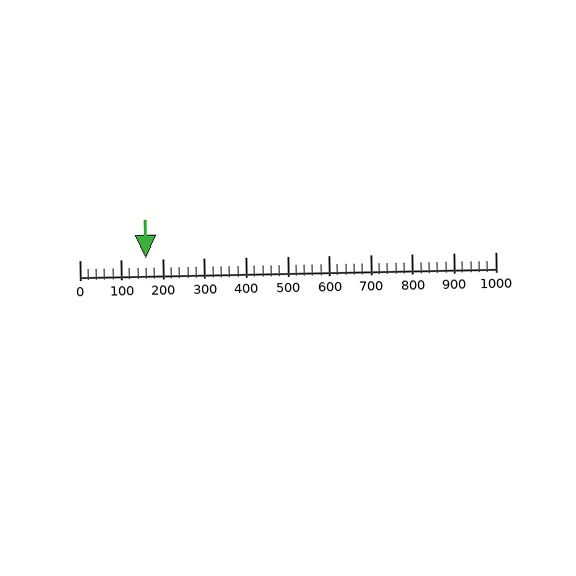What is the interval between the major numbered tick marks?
The major tick marks are spaced 100 units apart.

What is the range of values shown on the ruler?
The ruler shows values from 0 to 1000.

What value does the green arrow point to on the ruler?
The green arrow points to approximately 160.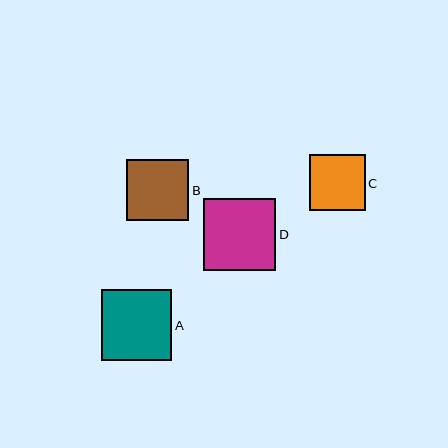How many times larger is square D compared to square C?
Square D is approximately 1.3 times the size of square C.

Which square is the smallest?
Square C is the smallest with a size of approximately 56 pixels.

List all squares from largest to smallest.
From largest to smallest: D, A, B, C.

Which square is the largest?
Square D is the largest with a size of approximately 72 pixels.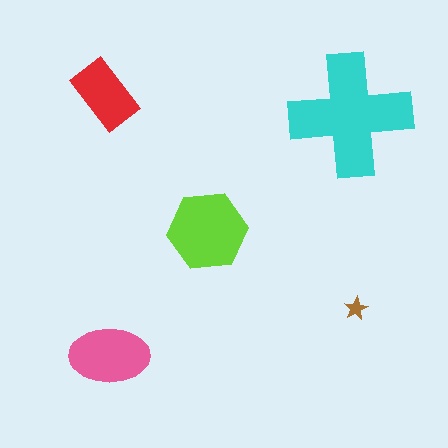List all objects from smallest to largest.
The brown star, the red rectangle, the pink ellipse, the lime hexagon, the cyan cross.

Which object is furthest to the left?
The red rectangle is leftmost.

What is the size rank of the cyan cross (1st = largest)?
1st.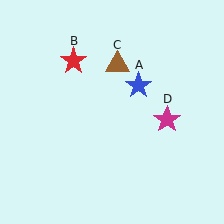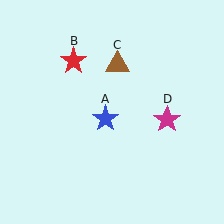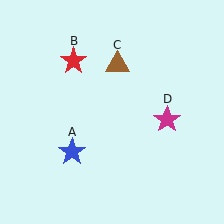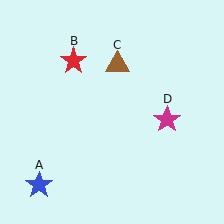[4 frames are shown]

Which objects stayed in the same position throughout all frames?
Red star (object B) and brown triangle (object C) and magenta star (object D) remained stationary.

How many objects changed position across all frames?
1 object changed position: blue star (object A).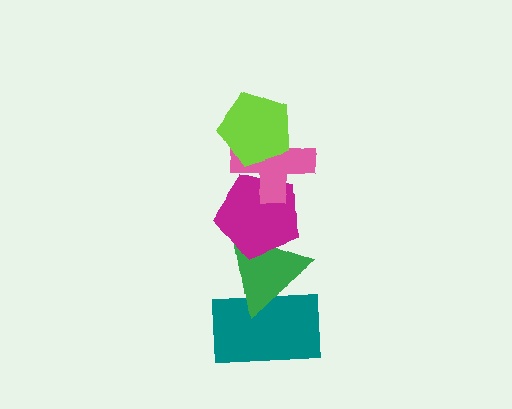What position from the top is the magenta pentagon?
The magenta pentagon is 3rd from the top.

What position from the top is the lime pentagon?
The lime pentagon is 1st from the top.